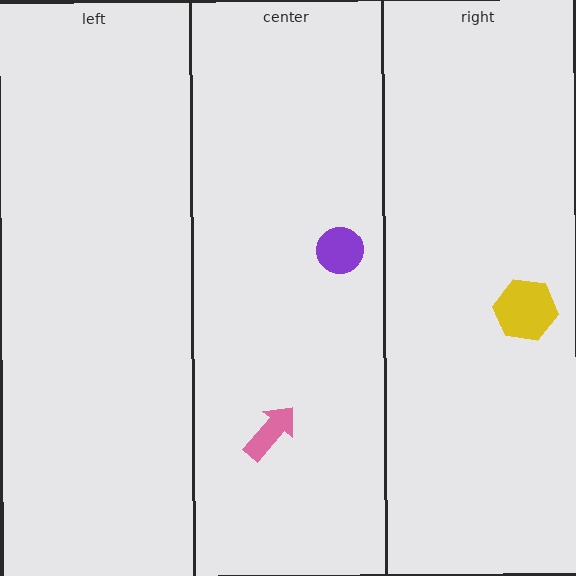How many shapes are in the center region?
2.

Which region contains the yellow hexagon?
The right region.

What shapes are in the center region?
The purple circle, the pink arrow.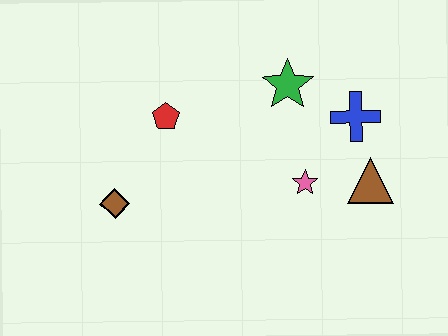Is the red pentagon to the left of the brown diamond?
No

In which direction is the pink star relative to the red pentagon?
The pink star is to the right of the red pentagon.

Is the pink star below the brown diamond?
No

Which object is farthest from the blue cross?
The brown diamond is farthest from the blue cross.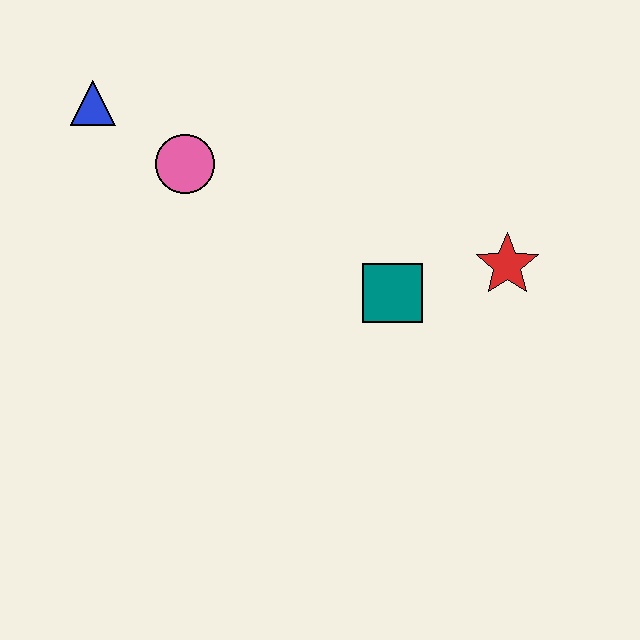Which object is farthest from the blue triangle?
The red star is farthest from the blue triangle.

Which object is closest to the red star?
The teal square is closest to the red star.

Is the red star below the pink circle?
Yes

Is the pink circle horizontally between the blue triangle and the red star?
Yes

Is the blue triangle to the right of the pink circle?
No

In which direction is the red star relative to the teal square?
The red star is to the right of the teal square.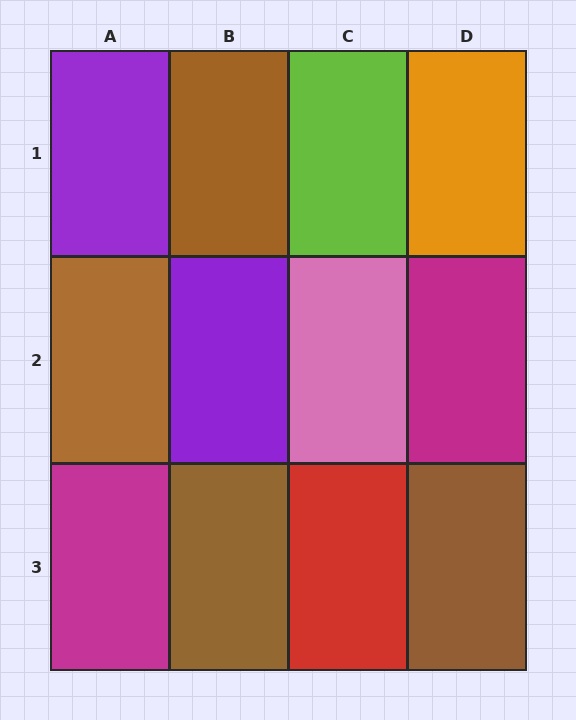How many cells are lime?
1 cell is lime.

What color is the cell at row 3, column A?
Magenta.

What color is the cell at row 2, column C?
Pink.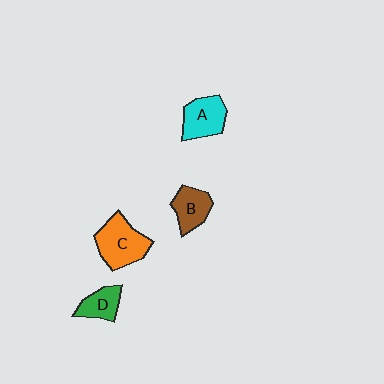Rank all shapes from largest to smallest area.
From largest to smallest: C (orange), A (cyan), B (brown), D (green).